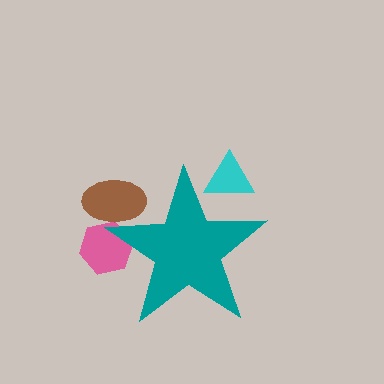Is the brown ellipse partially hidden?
Yes, the brown ellipse is partially hidden behind the teal star.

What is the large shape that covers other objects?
A teal star.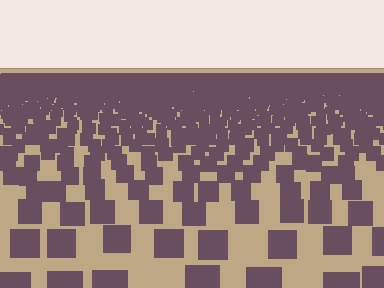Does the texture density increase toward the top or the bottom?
Density increases toward the top.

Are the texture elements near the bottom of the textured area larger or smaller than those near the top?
Larger. Near the bottom, elements are closer to the viewer and appear at a bigger on-screen size.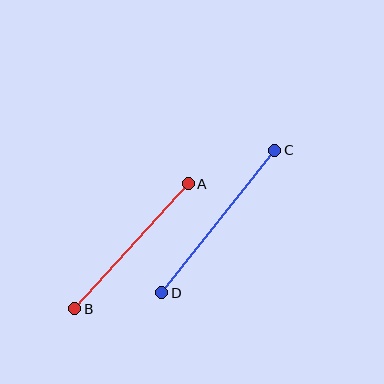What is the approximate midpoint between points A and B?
The midpoint is at approximately (132, 246) pixels.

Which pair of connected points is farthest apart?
Points C and D are farthest apart.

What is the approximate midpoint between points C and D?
The midpoint is at approximately (218, 221) pixels.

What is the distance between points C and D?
The distance is approximately 182 pixels.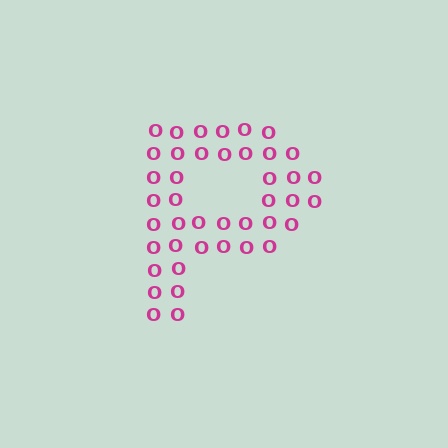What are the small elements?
The small elements are letter O's.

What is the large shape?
The large shape is the letter P.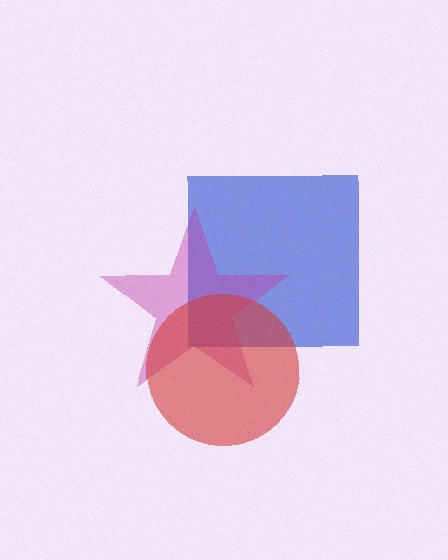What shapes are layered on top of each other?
The layered shapes are: a blue square, a magenta star, a red circle.